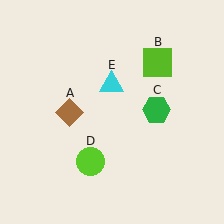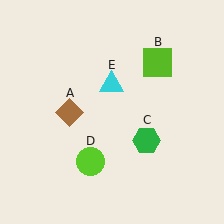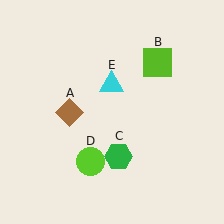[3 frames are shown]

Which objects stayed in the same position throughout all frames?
Brown diamond (object A) and lime square (object B) and lime circle (object D) and cyan triangle (object E) remained stationary.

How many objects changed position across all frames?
1 object changed position: green hexagon (object C).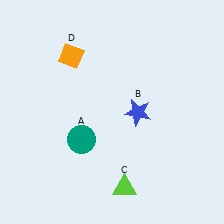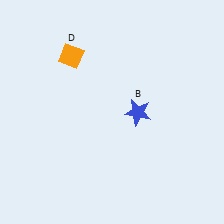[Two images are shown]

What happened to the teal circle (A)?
The teal circle (A) was removed in Image 2. It was in the bottom-left area of Image 1.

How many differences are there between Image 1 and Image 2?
There are 2 differences between the two images.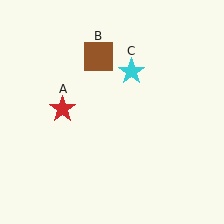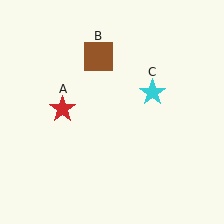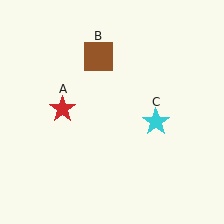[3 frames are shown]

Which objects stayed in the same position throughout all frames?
Red star (object A) and brown square (object B) remained stationary.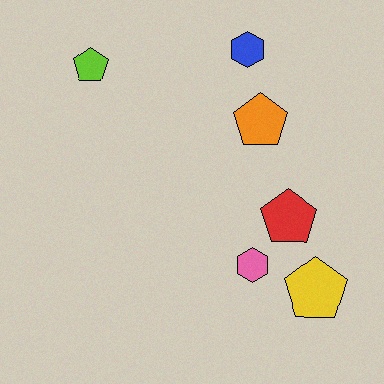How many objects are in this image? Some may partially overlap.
There are 6 objects.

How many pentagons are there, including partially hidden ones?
There are 4 pentagons.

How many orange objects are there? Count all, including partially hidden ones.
There is 1 orange object.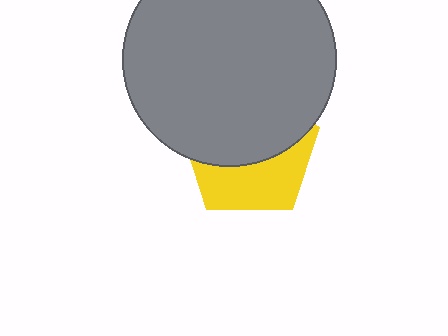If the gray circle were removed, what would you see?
You would see the complete yellow pentagon.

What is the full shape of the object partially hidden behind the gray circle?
The partially hidden object is a yellow pentagon.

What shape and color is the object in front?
The object in front is a gray circle.